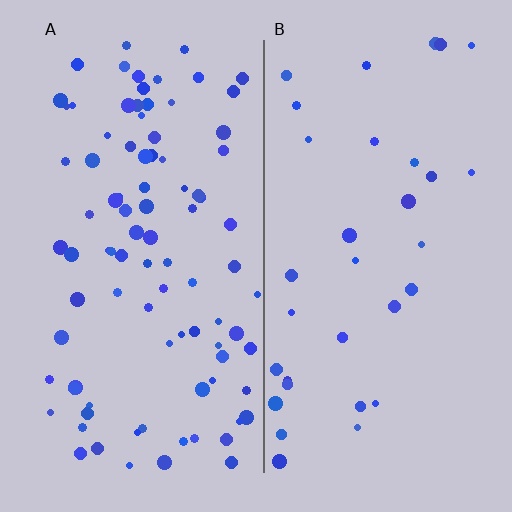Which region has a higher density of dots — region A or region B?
A (the left).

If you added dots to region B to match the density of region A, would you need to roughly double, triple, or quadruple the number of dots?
Approximately triple.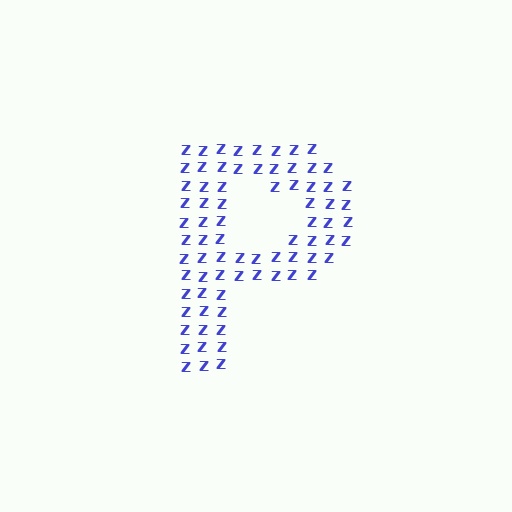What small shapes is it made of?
It is made of small letter Z's.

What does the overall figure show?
The overall figure shows the letter P.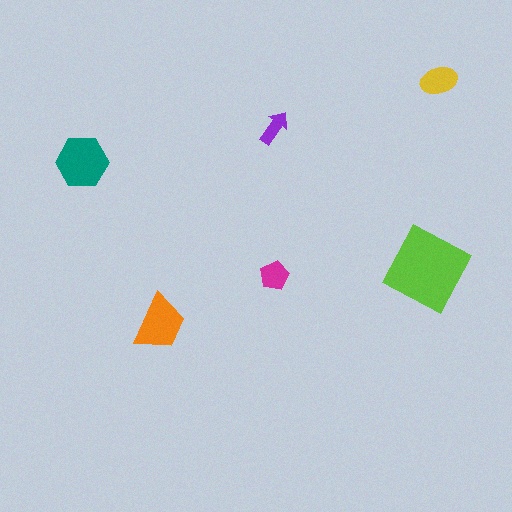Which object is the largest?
The lime square.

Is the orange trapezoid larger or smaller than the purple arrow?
Larger.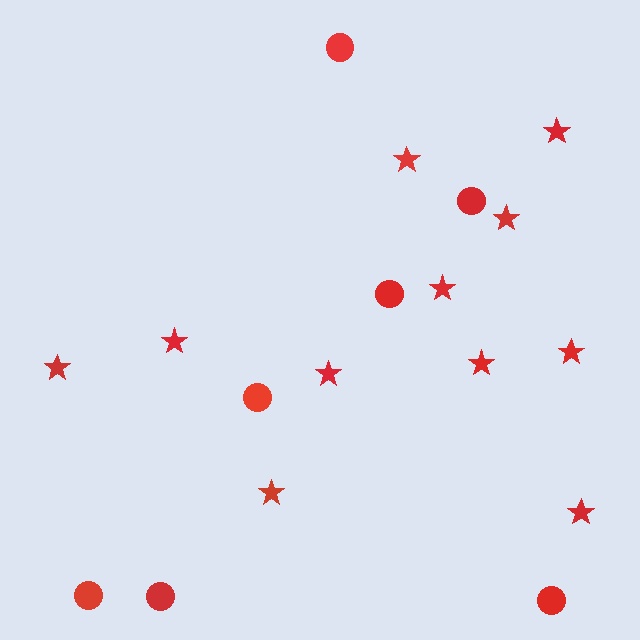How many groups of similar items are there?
There are 2 groups: one group of circles (7) and one group of stars (11).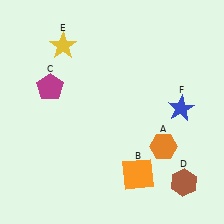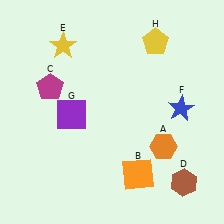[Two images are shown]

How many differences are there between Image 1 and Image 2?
There are 2 differences between the two images.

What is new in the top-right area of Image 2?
A yellow pentagon (H) was added in the top-right area of Image 2.